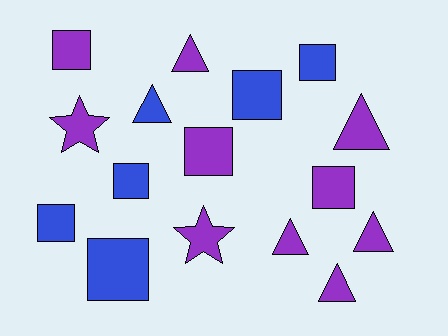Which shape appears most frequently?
Square, with 8 objects.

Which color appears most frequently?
Purple, with 10 objects.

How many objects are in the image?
There are 16 objects.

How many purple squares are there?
There are 3 purple squares.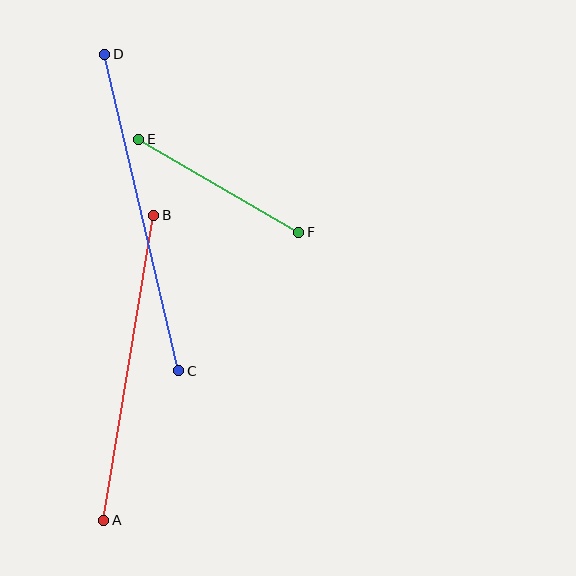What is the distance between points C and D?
The distance is approximately 325 pixels.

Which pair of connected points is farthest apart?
Points C and D are farthest apart.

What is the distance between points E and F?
The distance is approximately 185 pixels.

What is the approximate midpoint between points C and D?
The midpoint is at approximately (142, 213) pixels.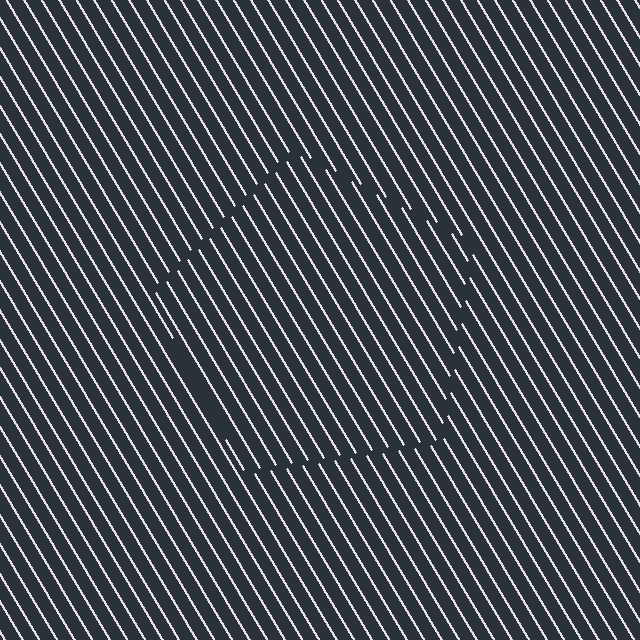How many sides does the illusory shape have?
5 sides — the line-ends trace a pentagon.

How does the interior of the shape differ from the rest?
The interior of the shape contains the same grating, shifted by half a period — the contour is defined by the phase discontinuity where line-ends from the inner and outer gratings abut.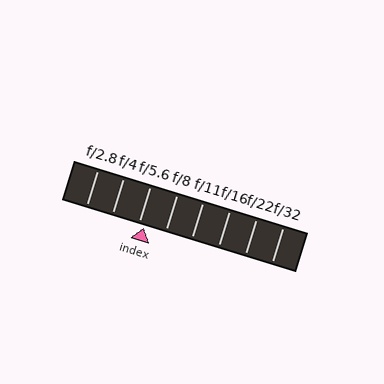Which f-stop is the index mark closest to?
The index mark is closest to f/5.6.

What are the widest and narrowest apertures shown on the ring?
The widest aperture shown is f/2.8 and the narrowest is f/32.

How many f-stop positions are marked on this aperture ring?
There are 8 f-stop positions marked.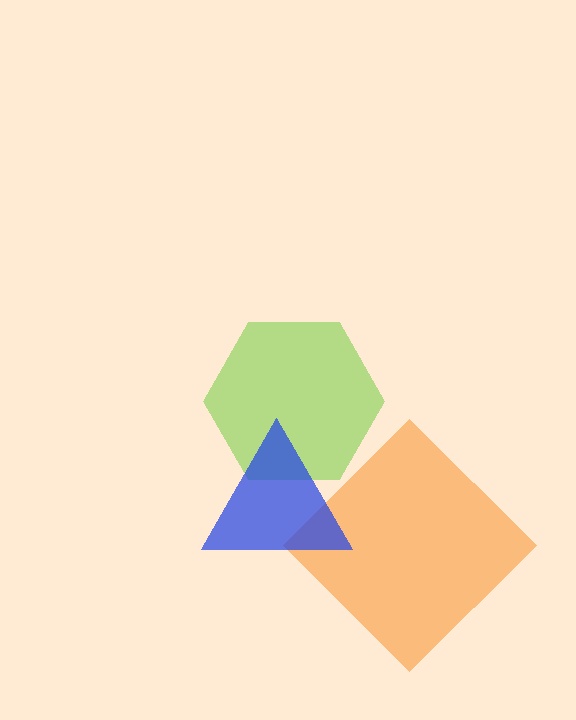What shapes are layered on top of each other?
The layered shapes are: an orange diamond, a lime hexagon, a blue triangle.